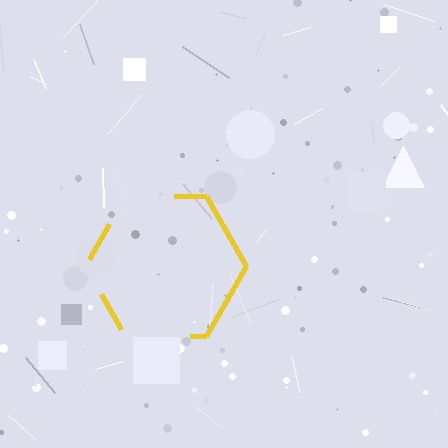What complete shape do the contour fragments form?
The contour fragments form a hexagon.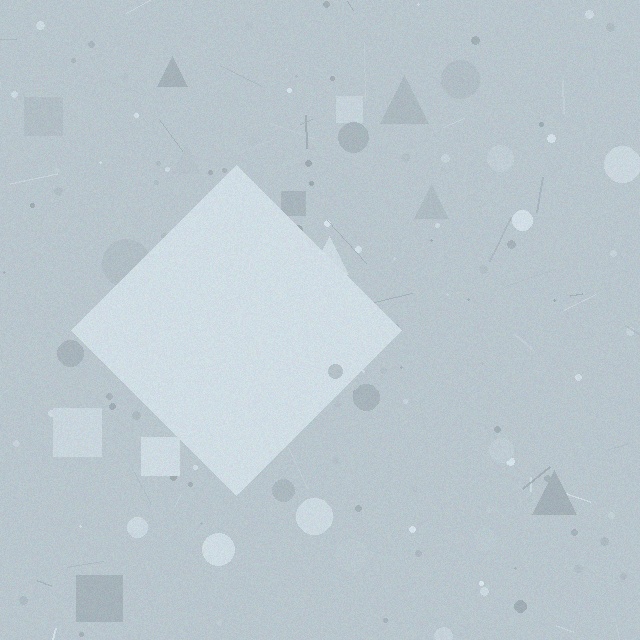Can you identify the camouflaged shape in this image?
The camouflaged shape is a diamond.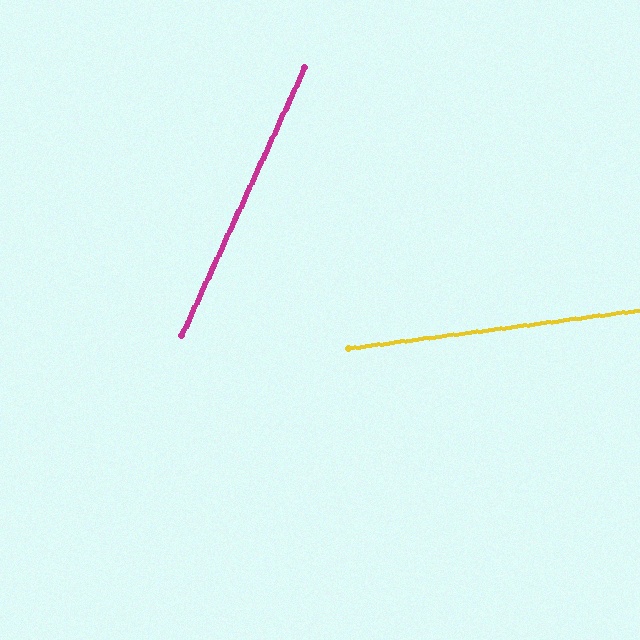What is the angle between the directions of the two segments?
Approximately 58 degrees.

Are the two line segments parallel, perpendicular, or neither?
Neither parallel nor perpendicular — they differ by about 58°.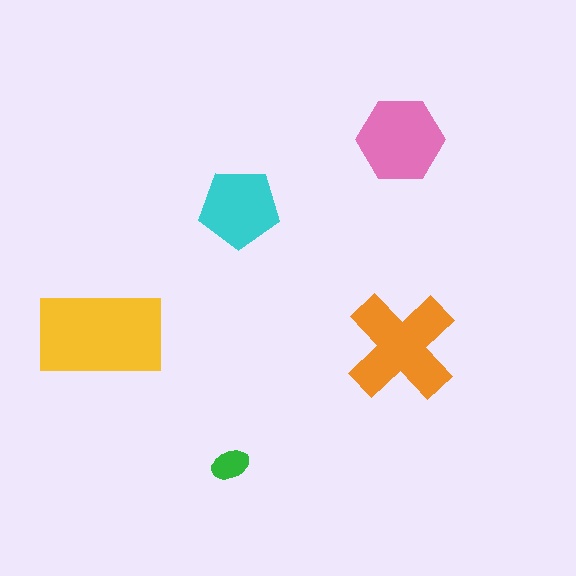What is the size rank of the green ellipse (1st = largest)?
5th.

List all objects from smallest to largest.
The green ellipse, the cyan pentagon, the pink hexagon, the orange cross, the yellow rectangle.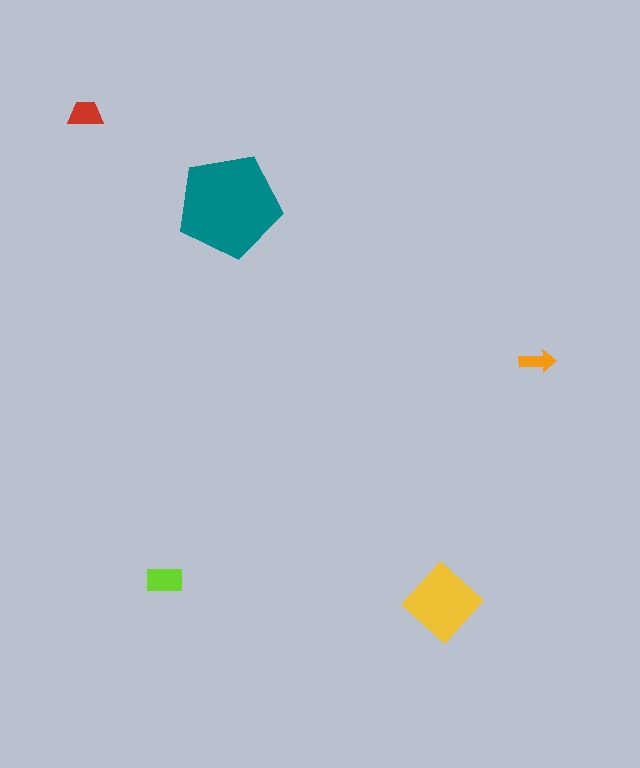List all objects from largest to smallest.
The teal pentagon, the yellow diamond, the lime rectangle, the red trapezoid, the orange arrow.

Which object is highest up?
The red trapezoid is topmost.